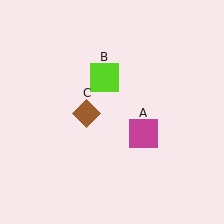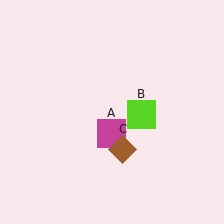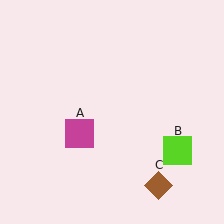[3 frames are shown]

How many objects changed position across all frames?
3 objects changed position: magenta square (object A), lime square (object B), brown diamond (object C).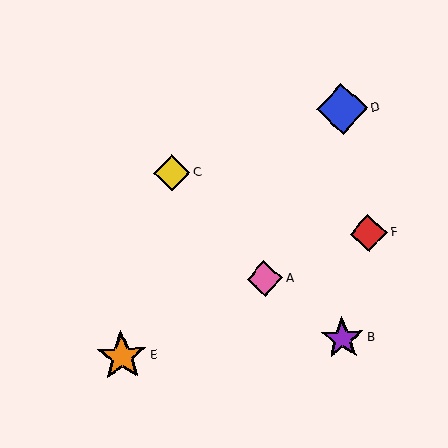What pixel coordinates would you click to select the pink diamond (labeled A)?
Click at (265, 279) to select the pink diamond A.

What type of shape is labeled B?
Shape B is a purple star.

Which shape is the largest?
The blue diamond (labeled D) is the largest.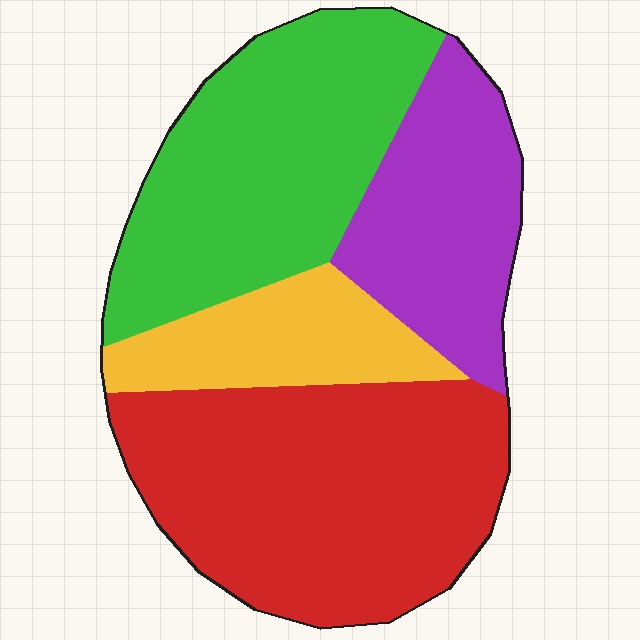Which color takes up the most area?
Red, at roughly 35%.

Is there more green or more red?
Red.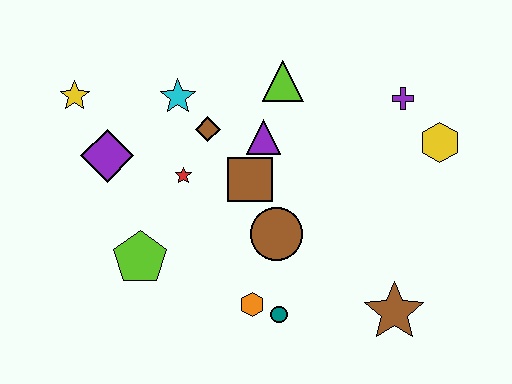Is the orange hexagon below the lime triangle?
Yes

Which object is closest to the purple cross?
The yellow hexagon is closest to the purple cross.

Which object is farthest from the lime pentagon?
The yellow hexagon is farthest from the lime pentagon.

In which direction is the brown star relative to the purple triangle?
The brown star is below the purple triangle.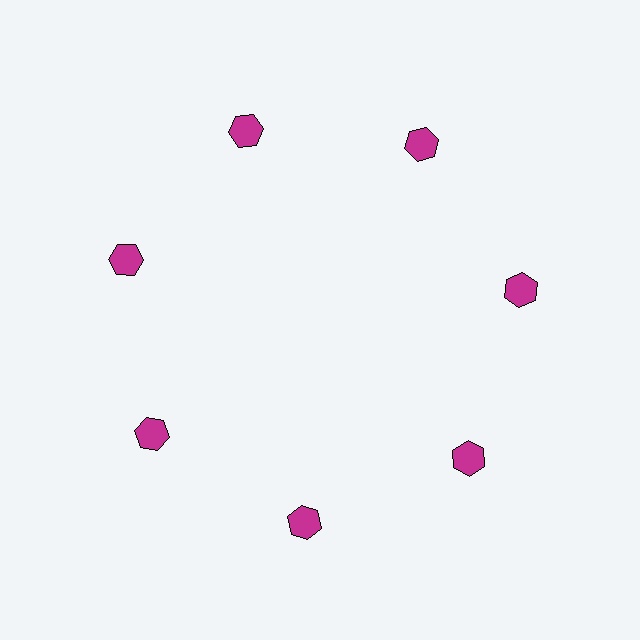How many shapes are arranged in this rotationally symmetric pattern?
There are 7 shapes, arranged in 7 groups of 1.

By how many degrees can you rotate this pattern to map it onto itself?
The pattern maps onto itself every 51 degrees of rotation.